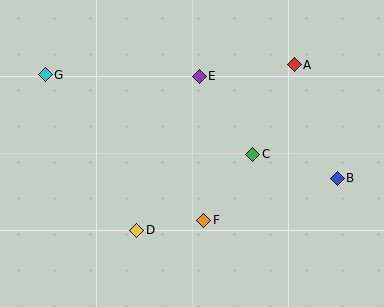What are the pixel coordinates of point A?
Point A is at (294, 65).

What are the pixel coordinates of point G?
Point G is at (45, 75).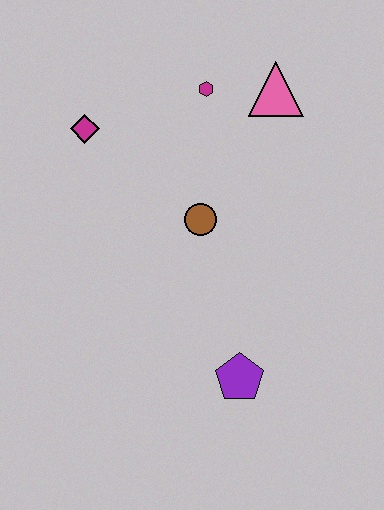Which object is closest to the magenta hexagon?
The pink triangle is closest to the magenta hexagon.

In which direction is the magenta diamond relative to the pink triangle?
The magenta diamond is to the left of the pink triangle.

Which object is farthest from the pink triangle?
The purple pentagon is farthest from the pink triangle.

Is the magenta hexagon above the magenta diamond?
Yes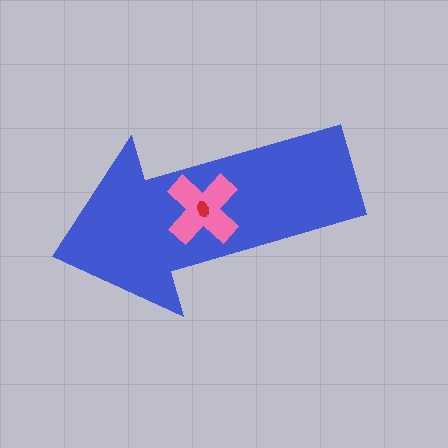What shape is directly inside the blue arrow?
The pink cross.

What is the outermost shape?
The blue arrow.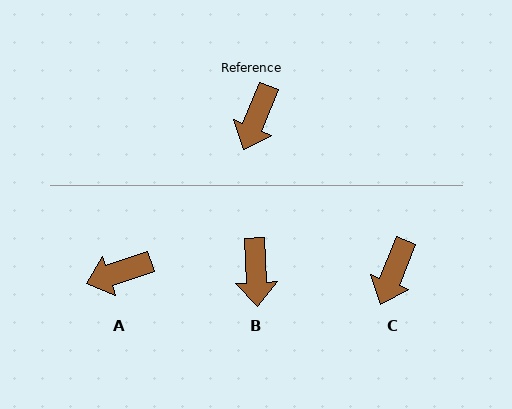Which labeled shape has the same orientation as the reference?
C.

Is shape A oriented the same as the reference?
No, it is off by about 50 degrees.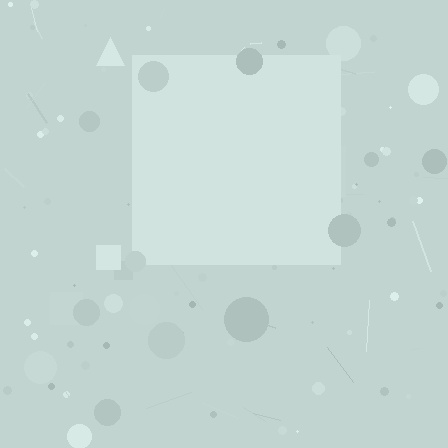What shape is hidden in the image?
A square is hidden in the image.